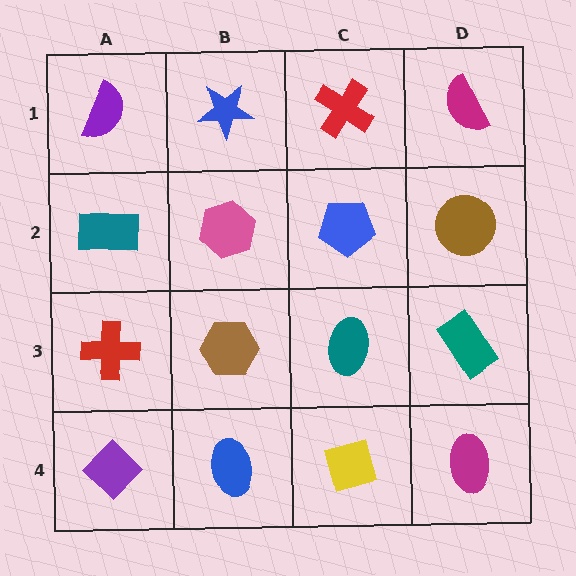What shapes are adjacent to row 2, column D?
A magenta semicircle (row 1, column D), a teal rectangle (row 3, column D), a blue pentagon (row 2, column C).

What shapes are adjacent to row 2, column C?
A red cross (row 1, column C), a teal ellipse (row 3, column C), a pink hexagon (row 2, column B), a brown circle (row 2, column D).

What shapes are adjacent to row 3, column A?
A teal rectangle (row 2, column A), a purple diamond (row 4, column A), a brown hexagon (row 3, column B).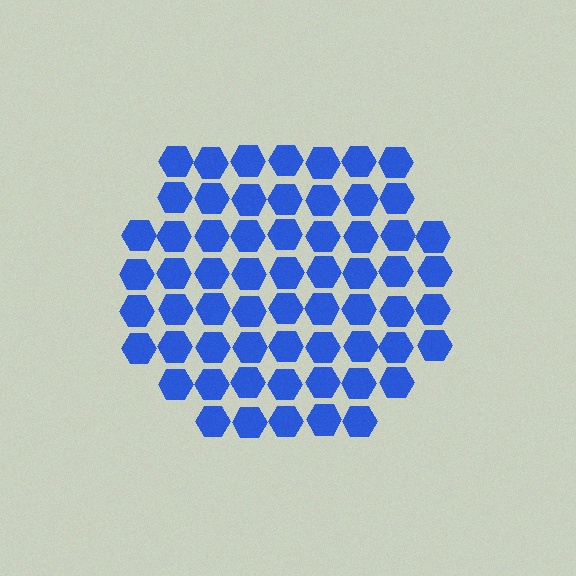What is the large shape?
The large shape is a hexagon.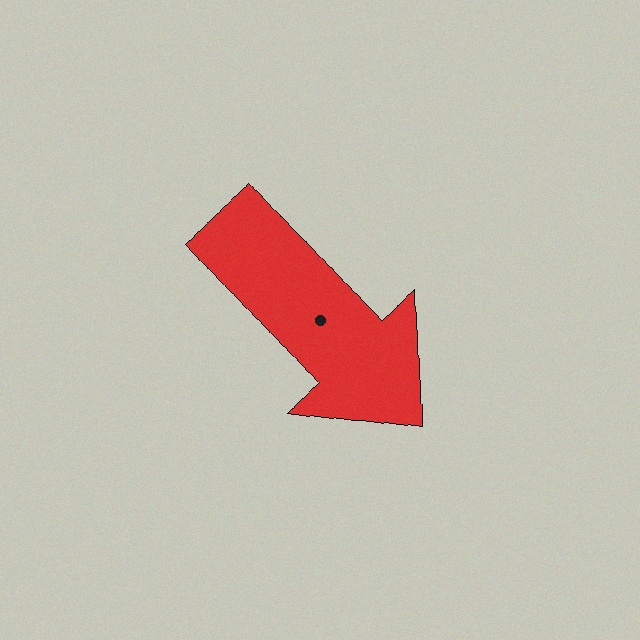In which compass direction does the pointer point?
Southeast.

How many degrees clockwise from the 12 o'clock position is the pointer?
Approximately 138 degrees.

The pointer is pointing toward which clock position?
Roughly 5 o'clock.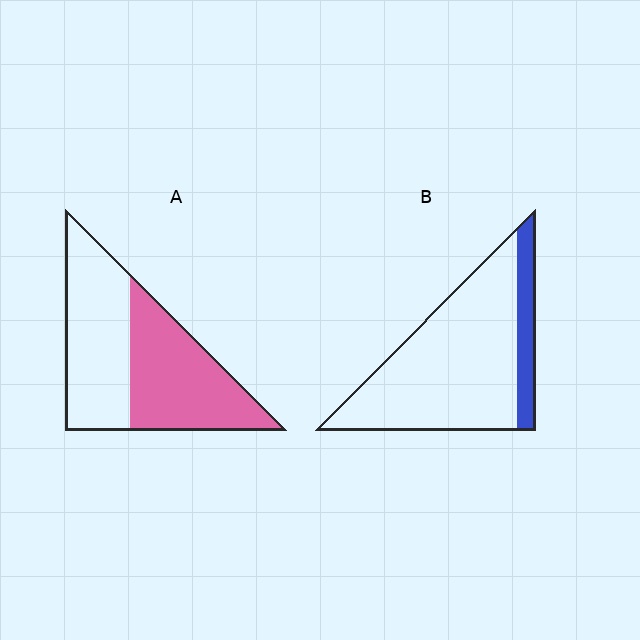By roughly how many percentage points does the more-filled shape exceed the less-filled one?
By roughly 35 percentage points (A over B).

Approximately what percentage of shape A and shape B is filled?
A is approximately 50% and B is approximately 15%.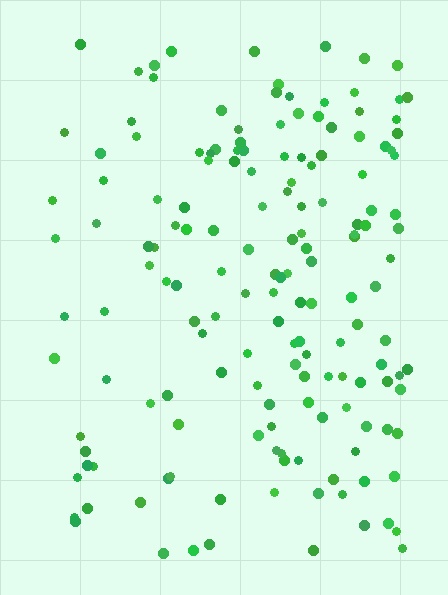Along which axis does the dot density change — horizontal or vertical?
Horizontal.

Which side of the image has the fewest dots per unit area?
The left.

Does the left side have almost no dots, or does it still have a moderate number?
Still a moderate number, just noticeably fewer than the right.